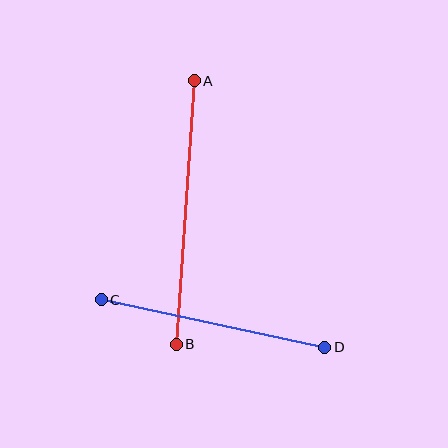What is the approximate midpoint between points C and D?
The midpoint is at approximately (213, 323) pixels.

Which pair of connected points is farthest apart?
Points A and B are farthest apart.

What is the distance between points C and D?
The distance is approximately 228 pixels.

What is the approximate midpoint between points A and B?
The midpoint is at approximately (185, 213) pixels.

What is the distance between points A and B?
The distance is approximately 264 pixels.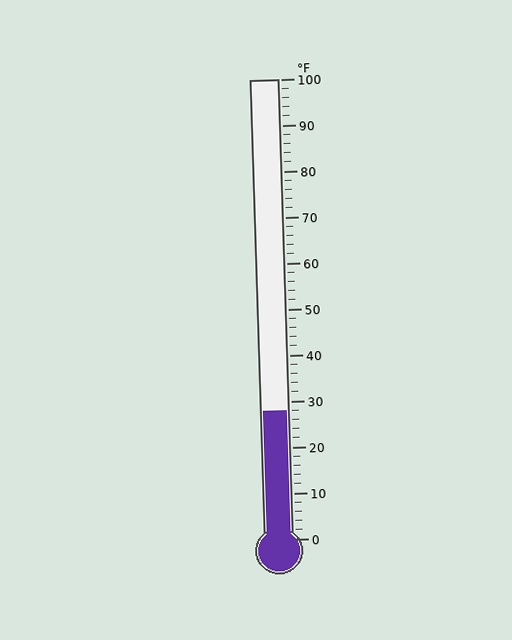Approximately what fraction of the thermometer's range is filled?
The thermometer is filled to approximately 30% of its range.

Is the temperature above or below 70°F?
The temperature is below 70°F.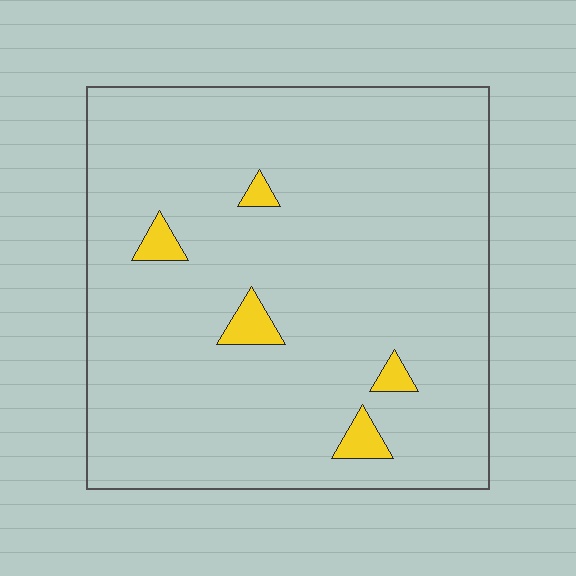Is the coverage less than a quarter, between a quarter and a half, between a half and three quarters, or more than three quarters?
Less than a quarter.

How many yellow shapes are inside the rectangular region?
5.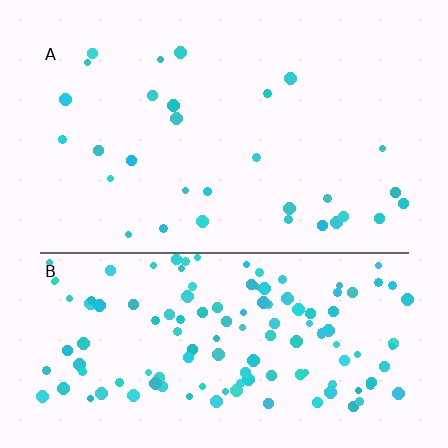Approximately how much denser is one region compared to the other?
Approximately 4.6× — region B over region A.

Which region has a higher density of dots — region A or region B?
B (the bottom).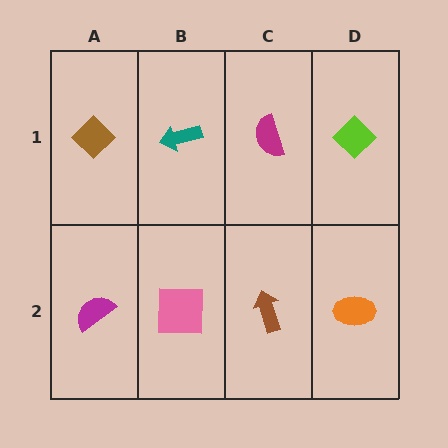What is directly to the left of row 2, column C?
A pink square.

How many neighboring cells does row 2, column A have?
2.